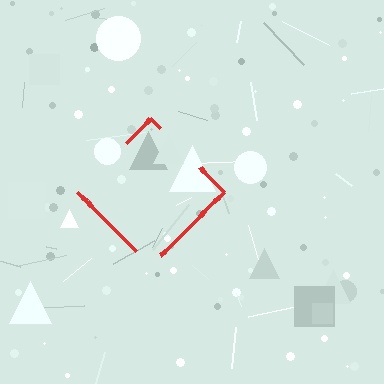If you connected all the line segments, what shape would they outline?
They would outline a diamond.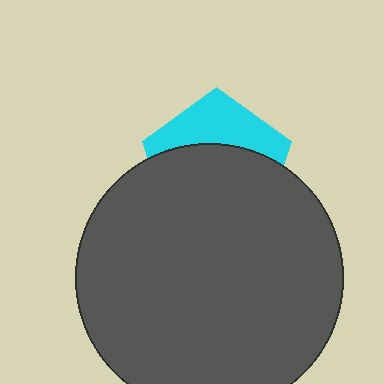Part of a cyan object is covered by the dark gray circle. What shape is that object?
It is a pentagon.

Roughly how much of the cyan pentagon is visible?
A small part of it is visible (roughly 36%).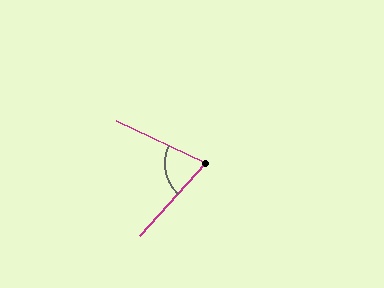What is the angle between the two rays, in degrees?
Approximately 73 degrees.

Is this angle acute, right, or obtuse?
It is acute.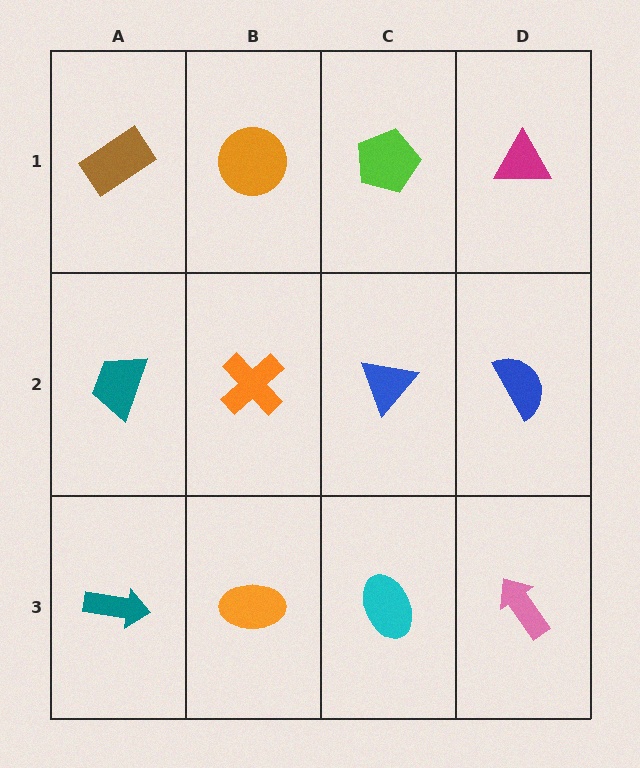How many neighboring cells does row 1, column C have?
3.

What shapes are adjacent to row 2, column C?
A lime pentagon (row 1, column C), a cyan ellipse (row 3, column C), an orange cross (row 2, column B), a blue semicircle (row 2, column D).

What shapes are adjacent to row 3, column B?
An orange cross (row 2, column B), a teal arrow (row 3, column A), a cyan ellipse (row 3, column C).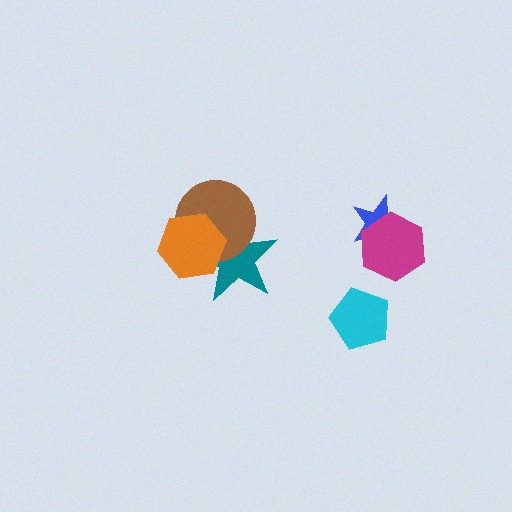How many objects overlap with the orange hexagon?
2 objects overlap with the orange hexagon.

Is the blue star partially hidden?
Yes, it is partially covered by another shape.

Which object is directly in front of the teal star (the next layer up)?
The brown circle is directly in front of the teal star.